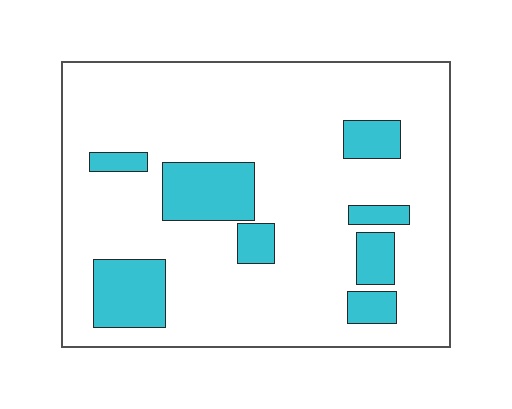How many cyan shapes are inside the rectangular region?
8.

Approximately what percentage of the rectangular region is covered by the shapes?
Approximately 20%.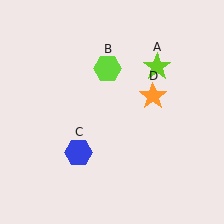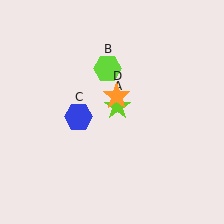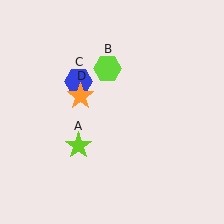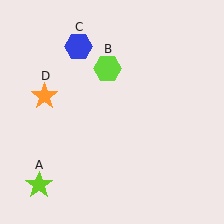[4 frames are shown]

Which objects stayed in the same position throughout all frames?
Lime hexagon (object B) remained stationary.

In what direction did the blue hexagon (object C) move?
The blue hexagon (object C) moved up.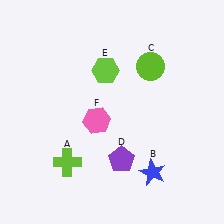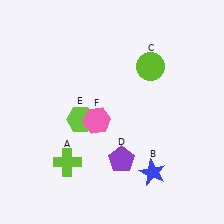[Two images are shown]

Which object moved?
The lime hexagon (E) moved down.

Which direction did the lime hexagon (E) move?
The lime hexagon (E) moved down.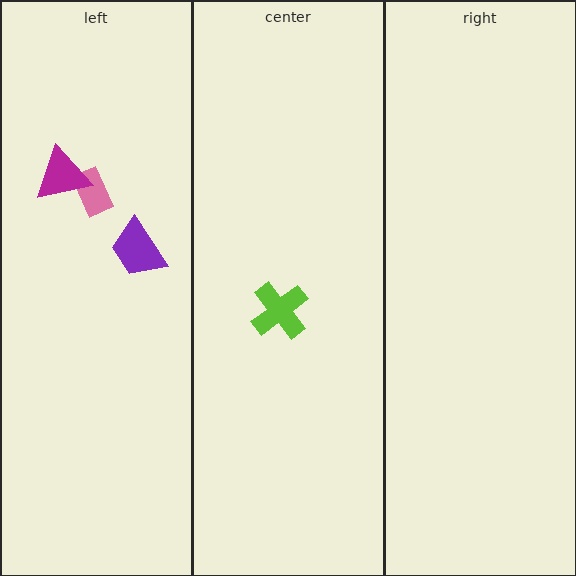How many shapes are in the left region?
3.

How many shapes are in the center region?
1.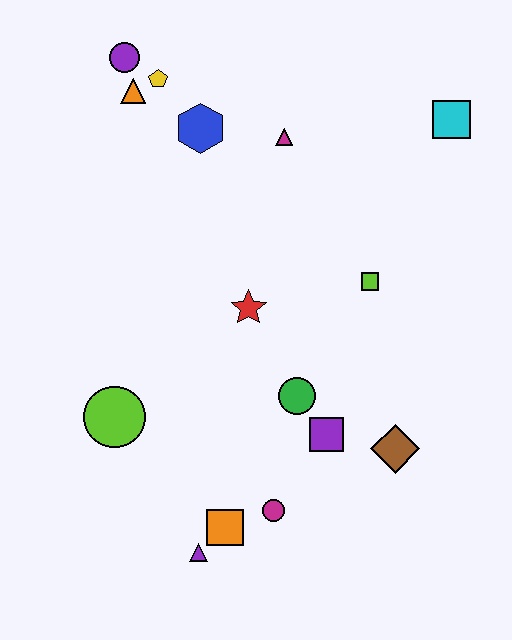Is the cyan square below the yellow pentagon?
Yes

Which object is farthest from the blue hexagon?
The purple triangle is farthest from the blue hexagon.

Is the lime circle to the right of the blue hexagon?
No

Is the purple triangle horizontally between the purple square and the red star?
No